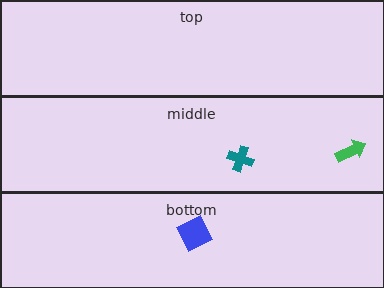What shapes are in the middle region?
The teal cross, the green arrow.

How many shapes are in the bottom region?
1.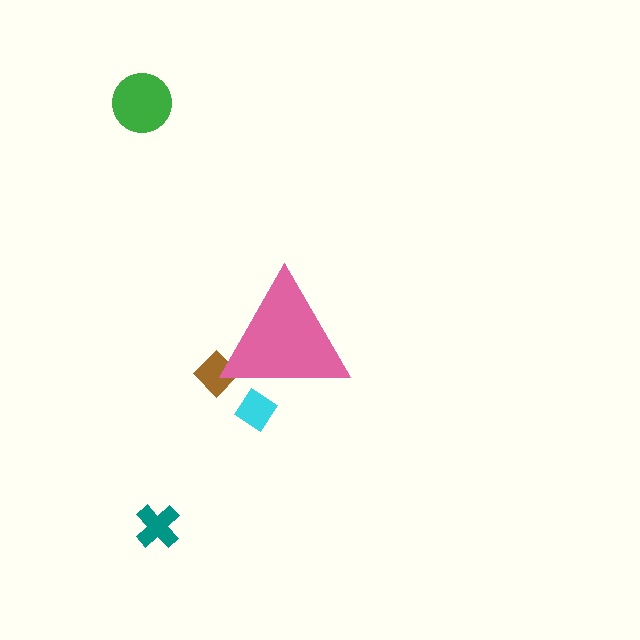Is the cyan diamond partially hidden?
Yes, the cyan diamond is partially hidden behind the pink triangle.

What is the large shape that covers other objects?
A pink triangle.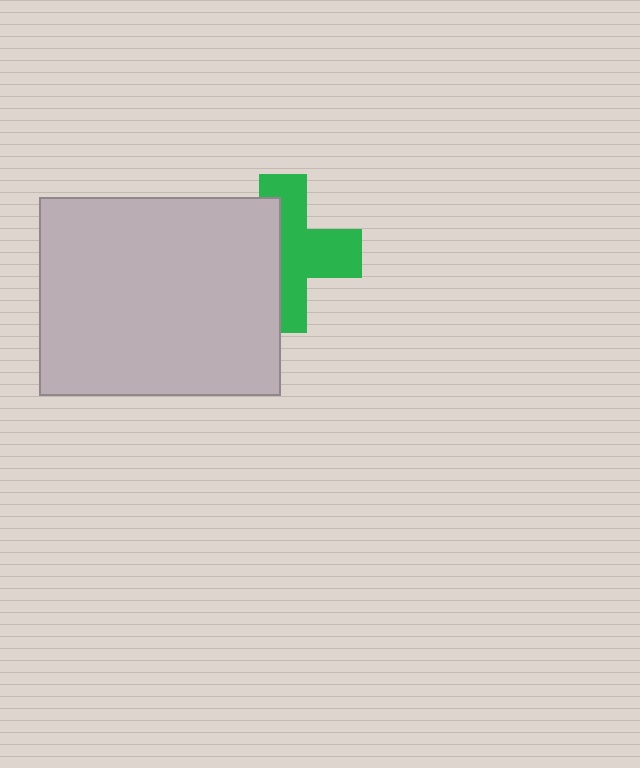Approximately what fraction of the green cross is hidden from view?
Roughly 44% of the green cross is hidden behind the light gray rectangle.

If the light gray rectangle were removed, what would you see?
You would see the complete green cross.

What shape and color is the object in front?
The object in front is a light gray rectangle.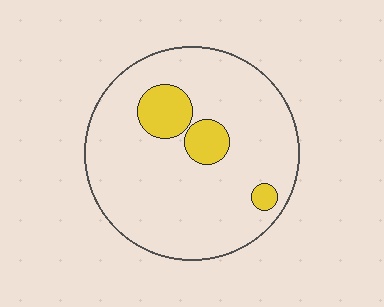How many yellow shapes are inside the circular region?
3.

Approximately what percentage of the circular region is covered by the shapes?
Approximately 15%.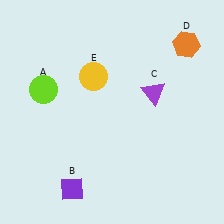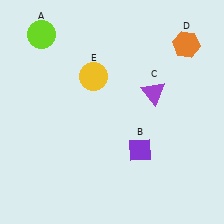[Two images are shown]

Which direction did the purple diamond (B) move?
The purple diamond (B) moved right.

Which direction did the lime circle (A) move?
The lime circle (A) moved up.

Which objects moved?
The objects that moved are: the lime circle (A), the purple diamond (B).